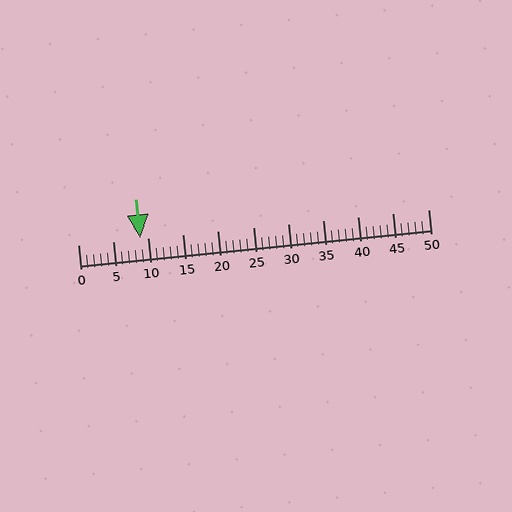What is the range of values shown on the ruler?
The ruler shows values from 0 to 50.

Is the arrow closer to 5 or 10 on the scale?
The arrow is closer to 10.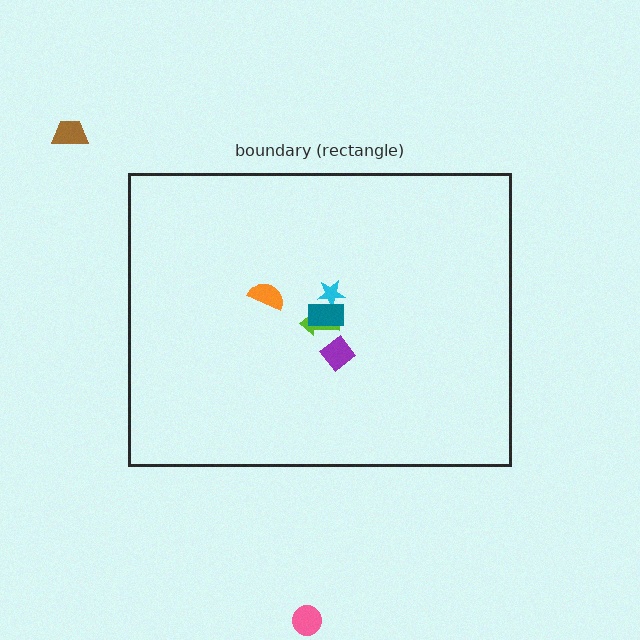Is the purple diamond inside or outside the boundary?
Inside.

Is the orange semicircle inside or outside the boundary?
Inside.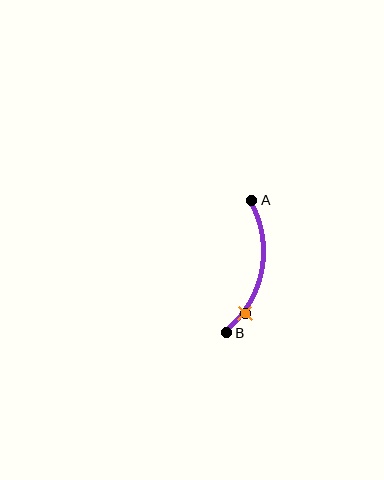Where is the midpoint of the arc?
The arc midpoint is the point on the curve farthest from the straight line joining A and B. It sits to the right of that line.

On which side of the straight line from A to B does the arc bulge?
The arc bulges to the right of the straight line connecting A and B.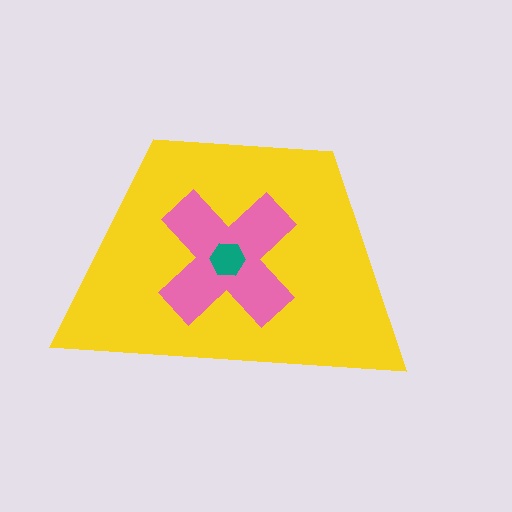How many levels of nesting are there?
3.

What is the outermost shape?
The yellow trapezoid.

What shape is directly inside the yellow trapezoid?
The pink cross.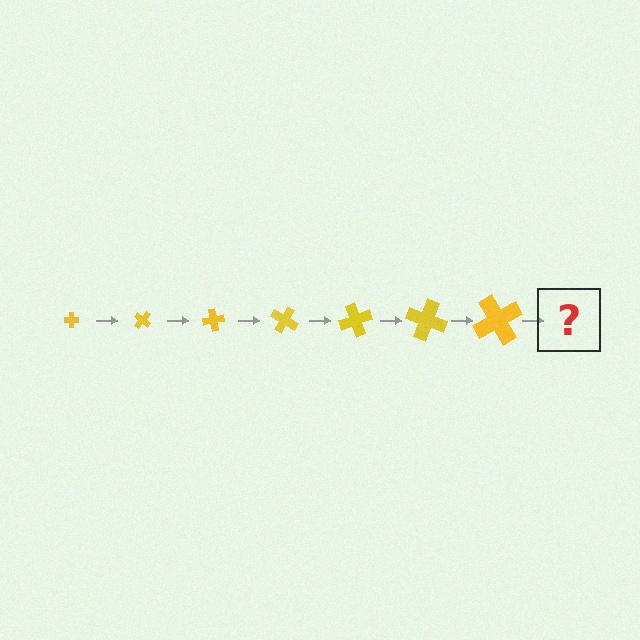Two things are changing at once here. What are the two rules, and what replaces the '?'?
The two rules are that the cross grows larger each step and it rotates 40 degrees each step. The '?' should be a cross, larger than the previous one and rotated 280 degrees from the start.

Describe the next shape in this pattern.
It should be a cross, larger than the previous one and rotated 280 degrees from the start.